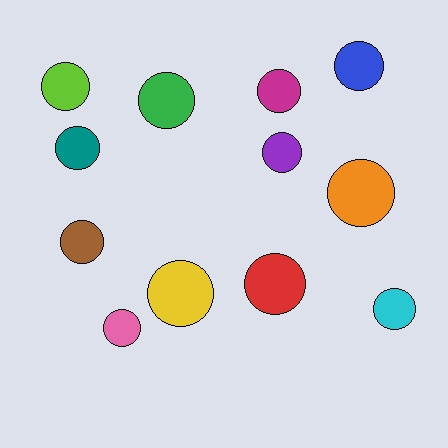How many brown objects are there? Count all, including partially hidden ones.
There is 1 brown object.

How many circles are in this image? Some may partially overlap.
There are 12 circles.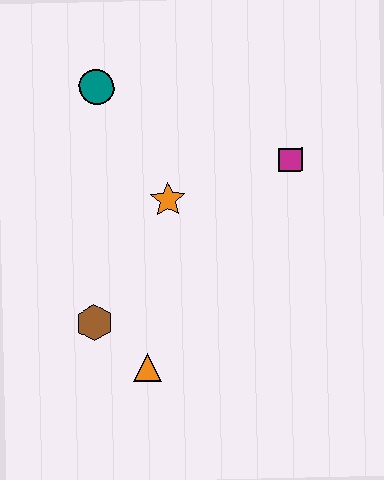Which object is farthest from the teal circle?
The orange triangle is farthest from the teal circle.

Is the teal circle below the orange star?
No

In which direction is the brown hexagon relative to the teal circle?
The brown hexagon is below the teal circle.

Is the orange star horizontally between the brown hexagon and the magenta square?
Yes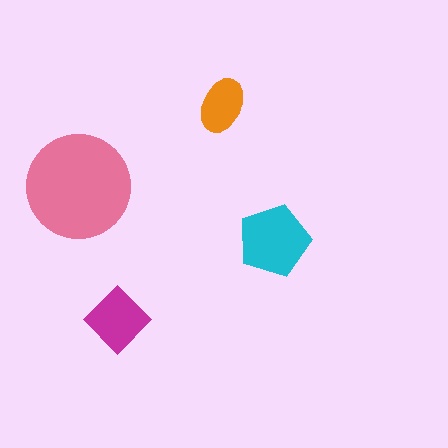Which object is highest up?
The orange ellipse is topmost.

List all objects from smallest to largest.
The orange ellipse, the magenta diamond, the cyan pentagon, the pink circle.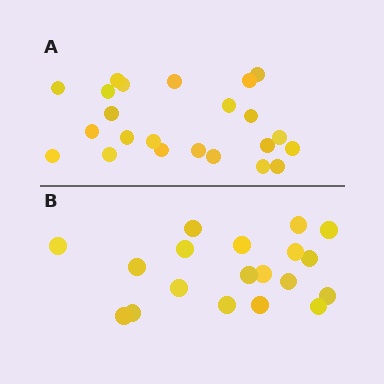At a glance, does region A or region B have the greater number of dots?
Region A (the top region) has more dots.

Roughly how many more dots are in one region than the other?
Region A has about 4 more dots than region B.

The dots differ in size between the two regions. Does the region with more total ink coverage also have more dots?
No. Region B has more total ink coverage because its dots are larger, but region A actually contains more individual dots. Total area can be misleading — the number of items is what matters here.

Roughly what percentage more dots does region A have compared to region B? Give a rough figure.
About 20% more.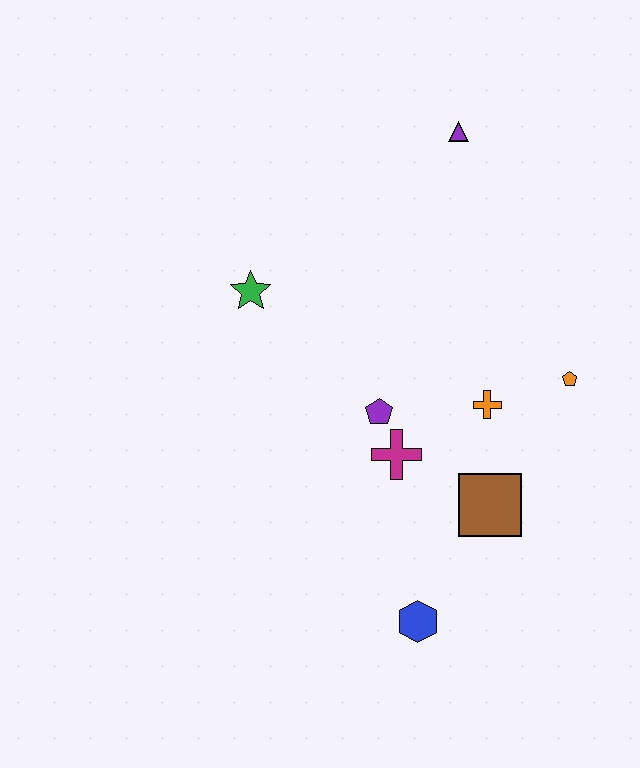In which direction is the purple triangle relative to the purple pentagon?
The purple triangle is above the purple pentagon.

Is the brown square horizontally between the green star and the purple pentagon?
No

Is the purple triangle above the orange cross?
Yes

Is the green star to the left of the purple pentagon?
Yes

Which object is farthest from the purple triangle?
The blue hexagon is farthest from the purple triangle.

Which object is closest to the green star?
The purple pentagon is closest to the green star.